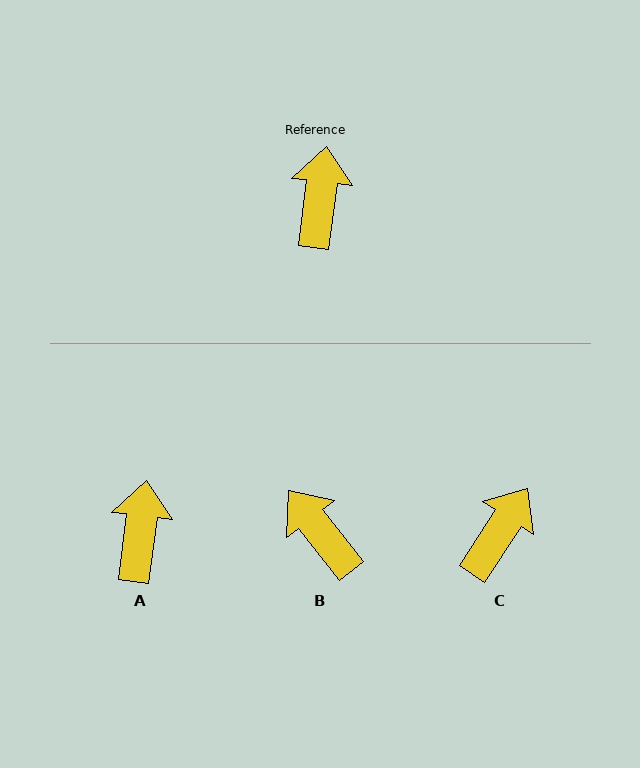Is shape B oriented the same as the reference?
No, it is off by about 45 degrees.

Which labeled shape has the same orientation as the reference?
A.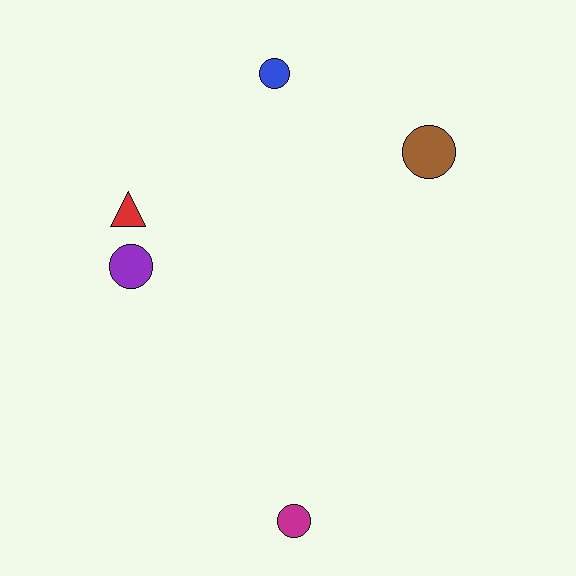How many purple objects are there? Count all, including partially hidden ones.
There is 1 purple object.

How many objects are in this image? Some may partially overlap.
There are 5 objects.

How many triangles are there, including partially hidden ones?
There is 1 triangle.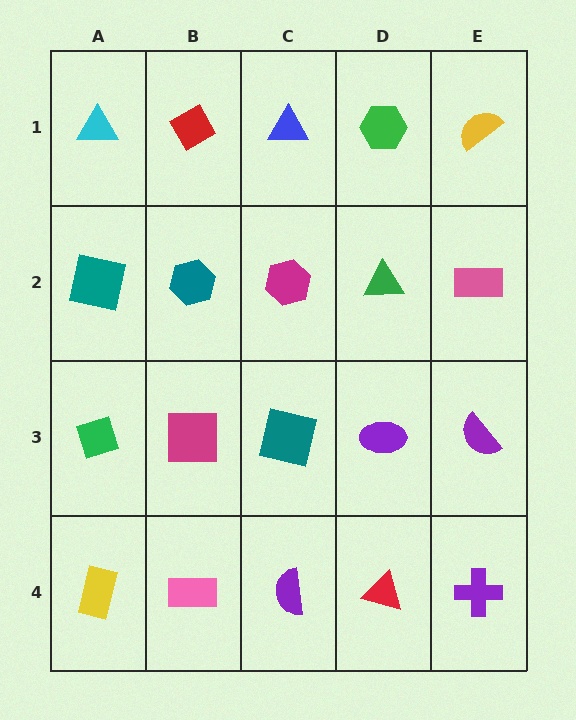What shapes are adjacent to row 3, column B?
A teal hexagon (row 2, column B), a pink rectangle (row 4, column B), a green diamond (row 3, column A), a teal square (row 3, column C).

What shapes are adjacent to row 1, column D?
A green triangle (row 2, column D), a blue triangle (row 1, column C), a yellow semicircle (row 1, column E).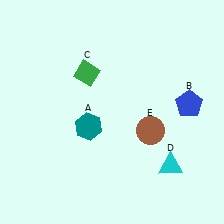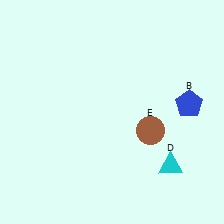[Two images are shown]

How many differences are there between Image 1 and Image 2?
There are 2 differences between the two images.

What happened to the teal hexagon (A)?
The teal hexagon (A) was removed in Image 2. It was in the bottom-left area of Image 1.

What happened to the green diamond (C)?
The green diamond (C) was removed in Image 2. It was in the top-left area of Image 1.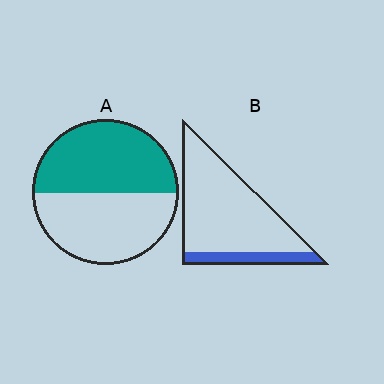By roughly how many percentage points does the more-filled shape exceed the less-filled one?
By roughly 35 percentage points (A over B).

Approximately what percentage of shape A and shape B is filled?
A is approximately 50% and B is approximately 15%.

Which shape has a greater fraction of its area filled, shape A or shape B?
Shape A.